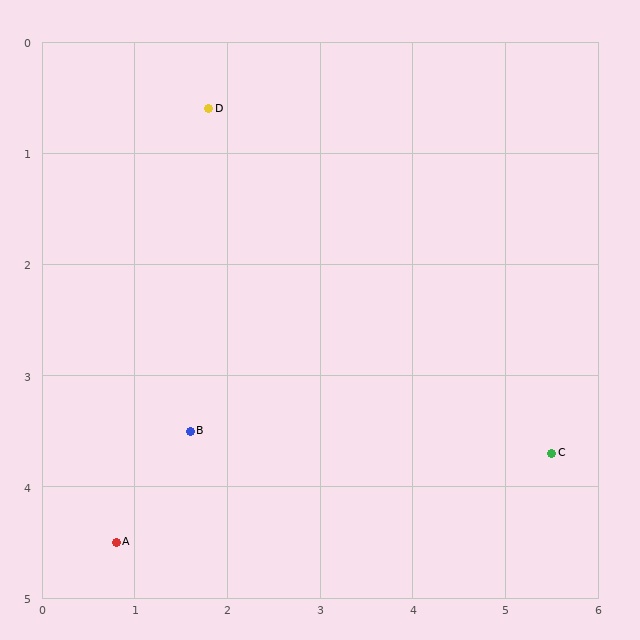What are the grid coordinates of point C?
Point C is at approximately (5.5, 3.7).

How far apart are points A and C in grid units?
Points A and C are about 4.8 grid units apart.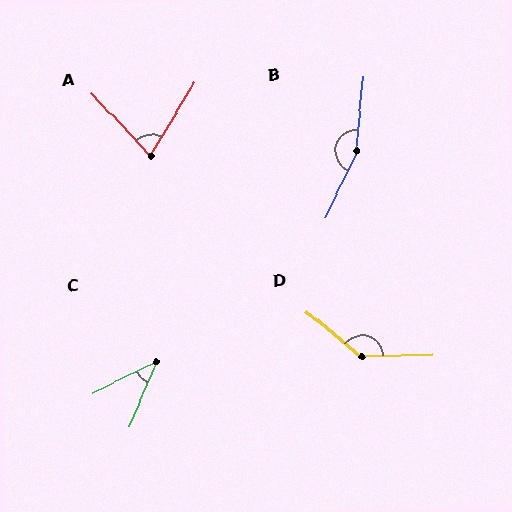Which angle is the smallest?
C, at approximately 41 degrees.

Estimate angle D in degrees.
Approximately 140 degrees.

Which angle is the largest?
B, at approximately 160 degrees.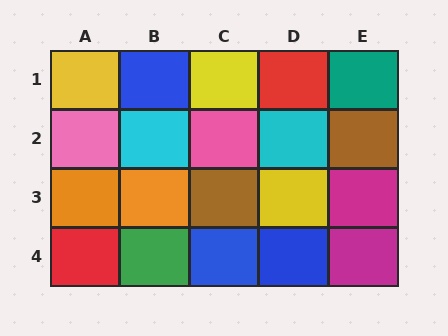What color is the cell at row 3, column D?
Yellow.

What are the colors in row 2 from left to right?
Pink, cyan, pink, cyan, brown.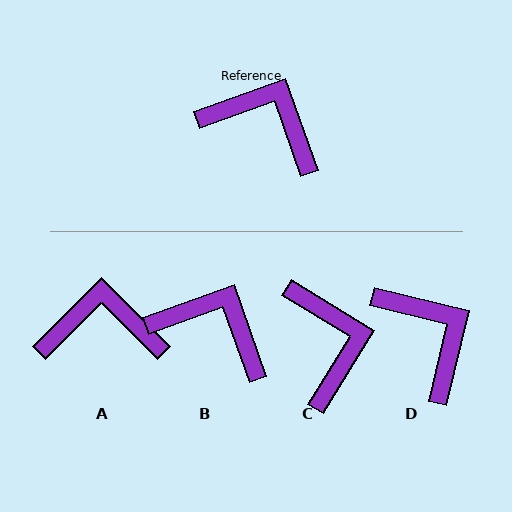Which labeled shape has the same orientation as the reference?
B.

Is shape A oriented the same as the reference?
No, it is off by about 25 degrees.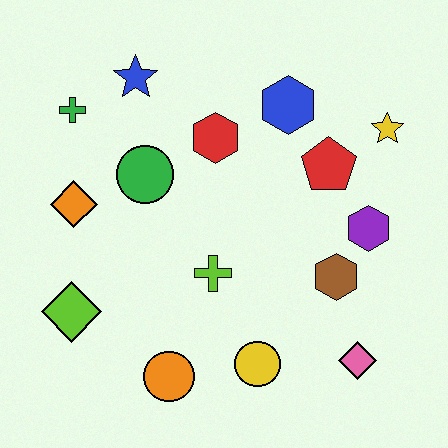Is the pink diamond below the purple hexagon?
Yes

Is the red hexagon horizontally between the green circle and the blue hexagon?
Yes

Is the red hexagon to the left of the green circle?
No